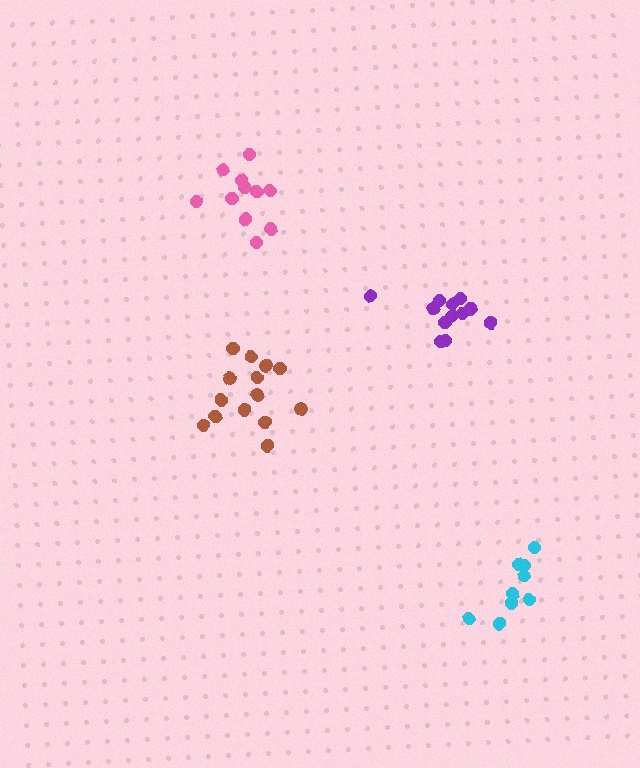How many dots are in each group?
Group 1: 12 dots, Group 2: 11 dots, Group 3: 14 dots, Group 4: 9 dots (46 total).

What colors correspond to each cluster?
The clusters are colored: purple, pink, brown, cyan.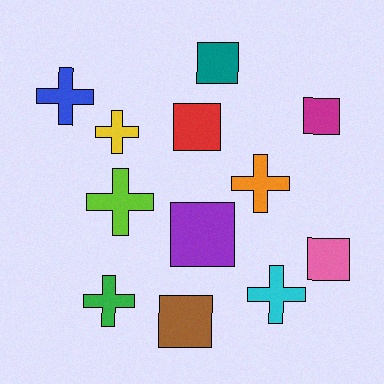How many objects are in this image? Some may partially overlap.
There are 12 objects.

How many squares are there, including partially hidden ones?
There are 6 squares.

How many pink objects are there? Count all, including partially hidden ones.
There is 1 pink object.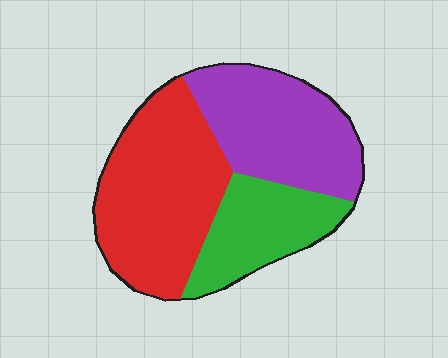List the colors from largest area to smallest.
From largest to smallest: red, purple, green.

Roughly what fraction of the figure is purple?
Purple covers roughly 35% of the figure.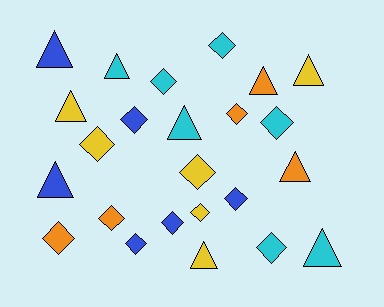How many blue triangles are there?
There are 2 blue triangles.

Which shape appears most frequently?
Diamond, with 14 objects.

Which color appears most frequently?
Cyan, with 7 objects.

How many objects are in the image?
There are 24 objects.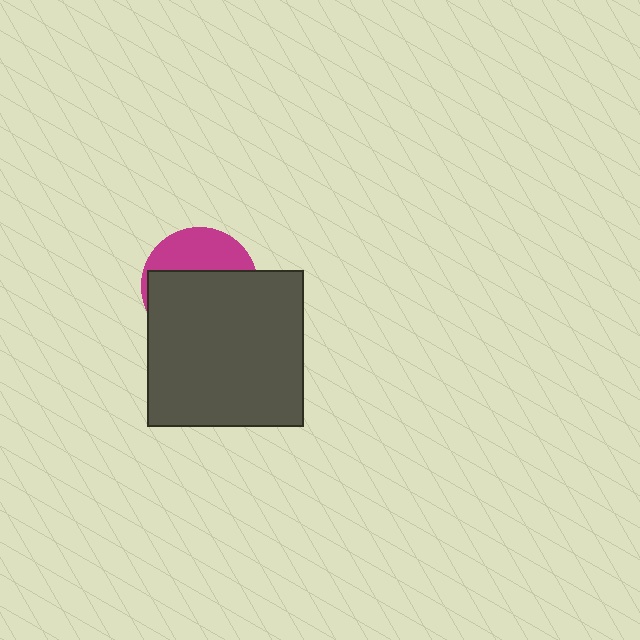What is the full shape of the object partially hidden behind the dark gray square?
The partially hidden object is a magenta circle.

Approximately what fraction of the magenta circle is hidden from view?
Roughly 66% of the magenta circle is hidden behind the dark gray square.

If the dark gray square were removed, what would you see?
You would see the complete magenta circle.